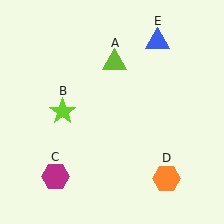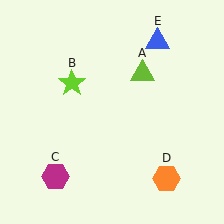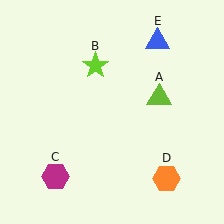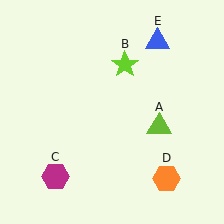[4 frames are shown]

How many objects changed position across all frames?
2 objects changed position: lime triangle (object A), lime star (object B).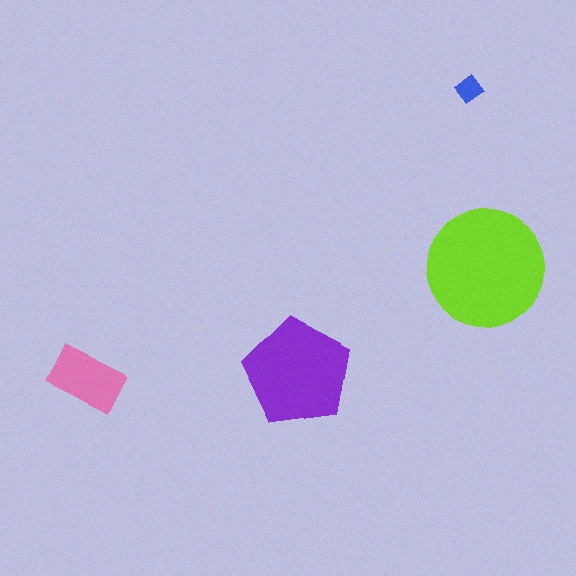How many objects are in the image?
There are 4 objects in the image.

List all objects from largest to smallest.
The lime circle, the purple pentagon, the pink rectangle, the blue diamond.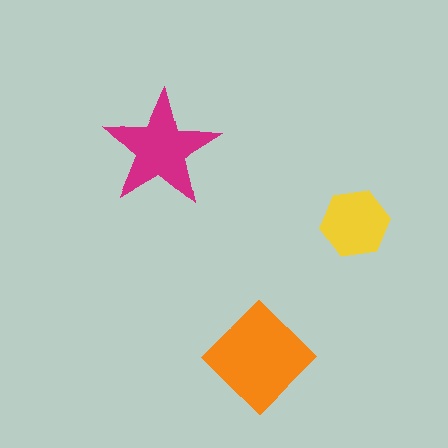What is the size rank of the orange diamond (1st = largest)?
1st.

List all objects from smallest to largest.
The yellow hexagon, the magenta star, the orange diamond.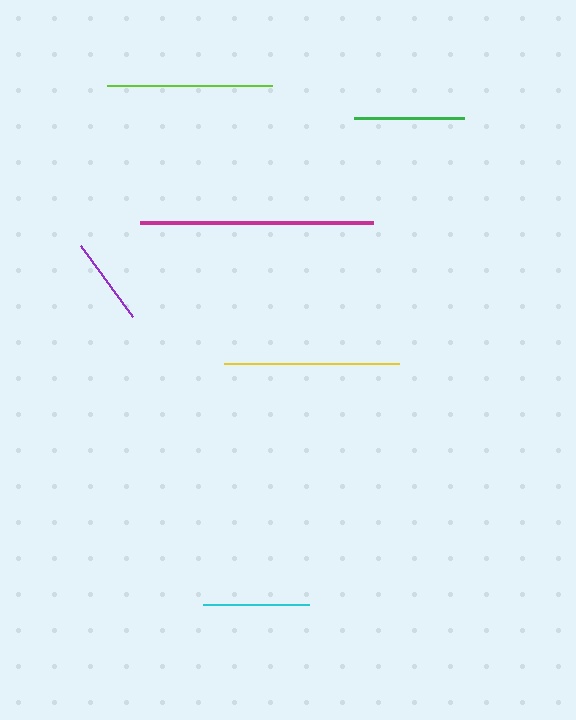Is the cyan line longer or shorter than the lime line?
The lime line is longer than the cyan line.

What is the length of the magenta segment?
The magenta segment is approximately 232 pixels long.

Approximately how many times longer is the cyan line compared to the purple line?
The cyan line is approximately 1.2 times the length of the purple line.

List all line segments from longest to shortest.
From longest to shortest: magenta, yellow, lime, green, cyan, purple.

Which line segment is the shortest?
The purple line is the shortest at approximately 87 pixels.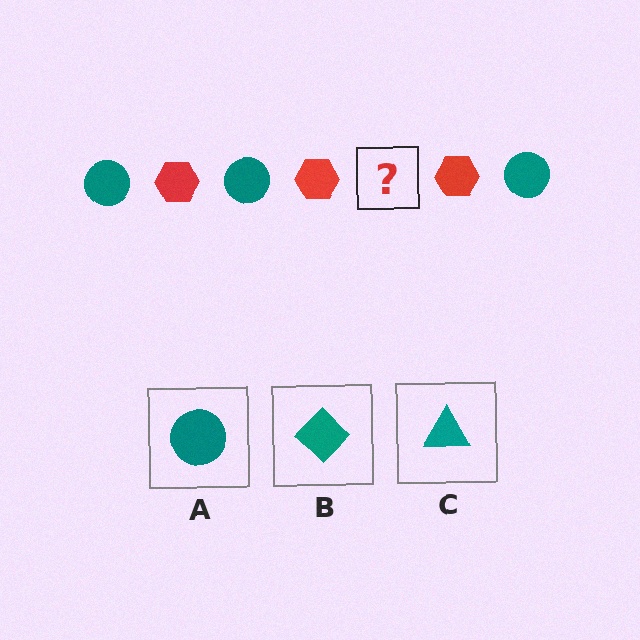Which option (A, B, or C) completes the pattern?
A.